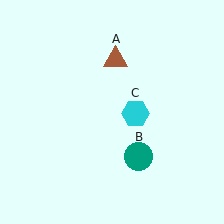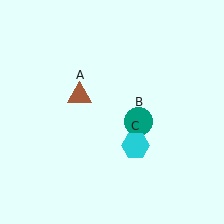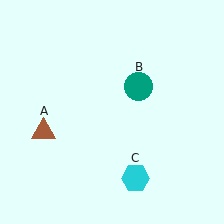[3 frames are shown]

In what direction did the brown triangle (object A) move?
The brown triangle (object A) moved down and to the left.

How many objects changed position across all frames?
3 objects changed position: brown triangle (object A), teal circle (object B), cyan hexagon (object C).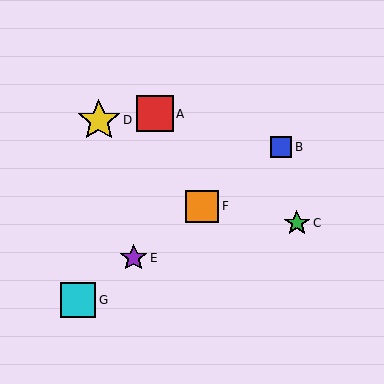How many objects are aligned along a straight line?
4 objects (B, E, F, G) are aligned along a straight line.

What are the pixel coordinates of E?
Object E is at (134, 258).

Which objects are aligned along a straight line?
Objects B, E, F, G are aligned along a straight line.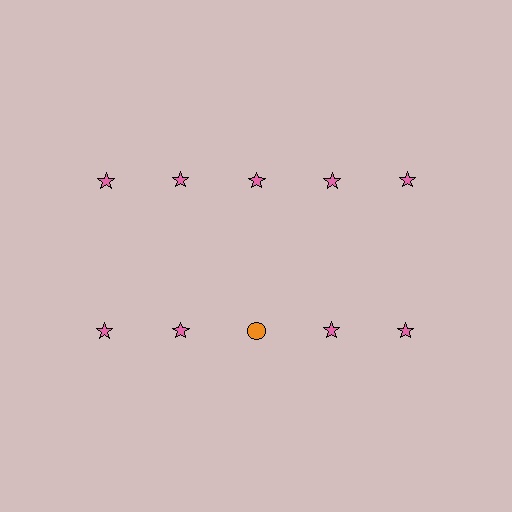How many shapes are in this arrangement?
There are 10 shapes arranged in a grid pattern.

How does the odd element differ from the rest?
It differs in both color (orange instead of pink) and shape (circle instead of star).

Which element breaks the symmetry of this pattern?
The orange circle in the second row, center column breaks the symmetry. All other shapes are pink stars.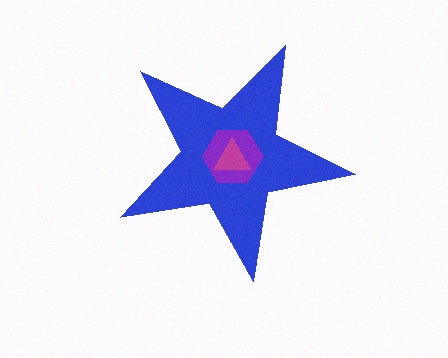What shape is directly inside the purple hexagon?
The magenta triangle.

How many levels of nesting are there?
3.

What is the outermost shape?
The blue star.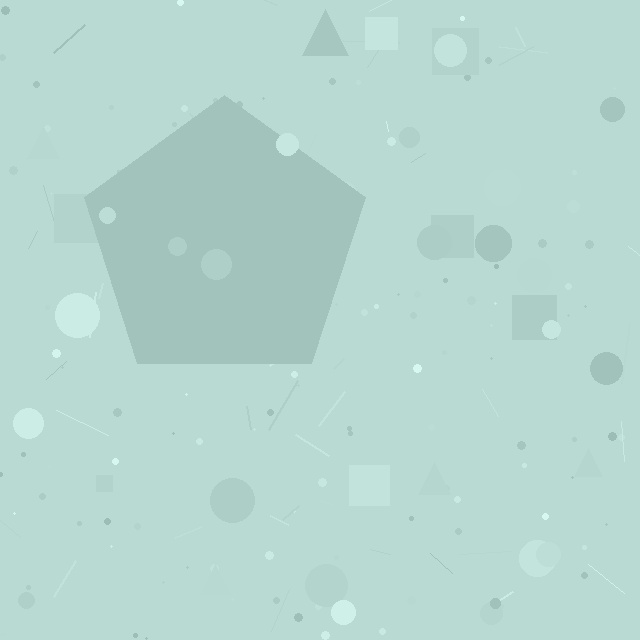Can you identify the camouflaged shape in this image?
The camouflaged shape is a pentagon.